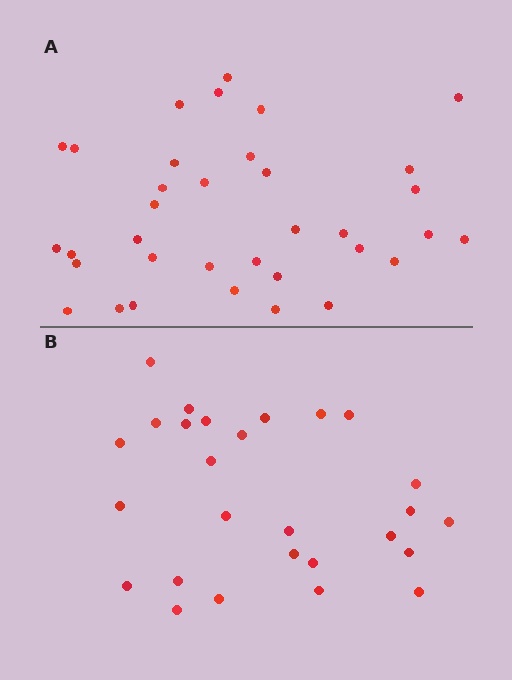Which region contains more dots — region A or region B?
Region A (the top region) has more dots.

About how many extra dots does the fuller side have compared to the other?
Region A has roughly 8 or so more dots than region B.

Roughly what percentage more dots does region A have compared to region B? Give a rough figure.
About 30% more.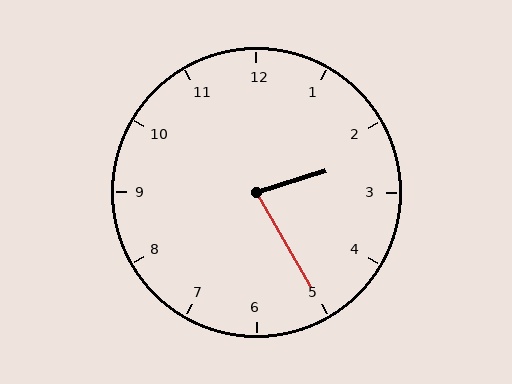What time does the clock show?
2:25.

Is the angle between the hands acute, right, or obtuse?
It is acute.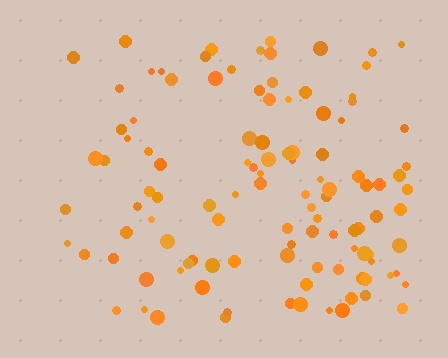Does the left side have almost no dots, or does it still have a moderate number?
Still a moderate number, just noticeably fewer than the right.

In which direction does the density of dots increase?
From left to right, with the right side densest.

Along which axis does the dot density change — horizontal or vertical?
Horizontal.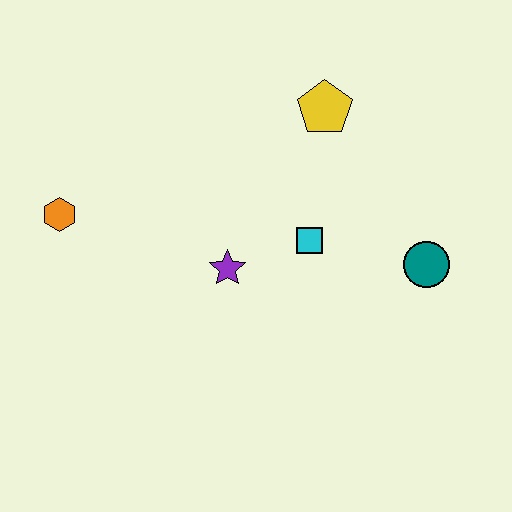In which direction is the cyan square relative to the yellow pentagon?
The cyan square is below the yellow pentagon.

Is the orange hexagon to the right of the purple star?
No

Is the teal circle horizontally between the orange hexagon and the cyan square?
No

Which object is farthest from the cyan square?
The orange hexagon is farthest from the cyan square.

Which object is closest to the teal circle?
The cyan square is closest to the teal circle.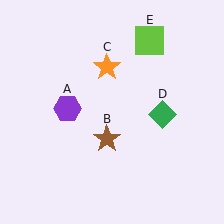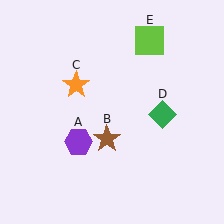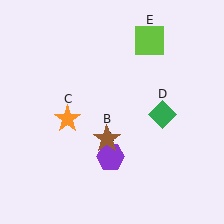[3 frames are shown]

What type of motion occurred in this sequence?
The purple hexagon (object A), orange star (object C) rotated counterclockwise around the center of the scene.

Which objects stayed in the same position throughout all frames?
Brown star (object B) and green diamond (object D) and lime square (object E) remained stationary.